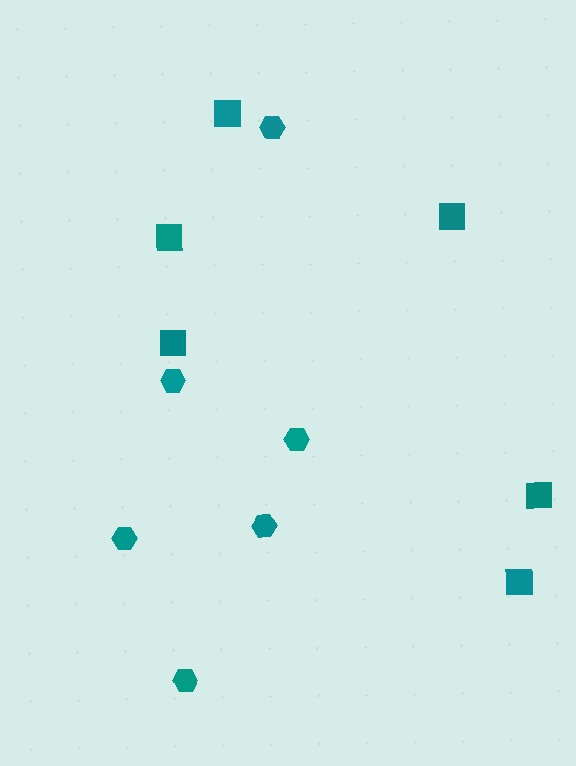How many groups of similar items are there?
There are 2 groups: one group of squares (6) and one group of hexagons (6).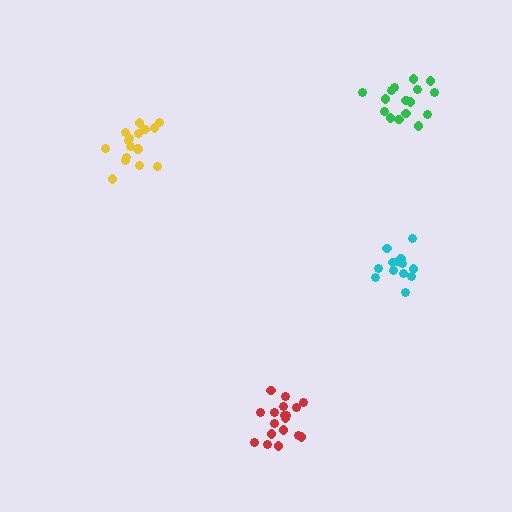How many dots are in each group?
Group 1: 13 dots, Group 2: 18 dots, Group 3: 16 dots, Group 4: 16 dots (63 total).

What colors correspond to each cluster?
The clusters are colored: cyan, red, green, yellow.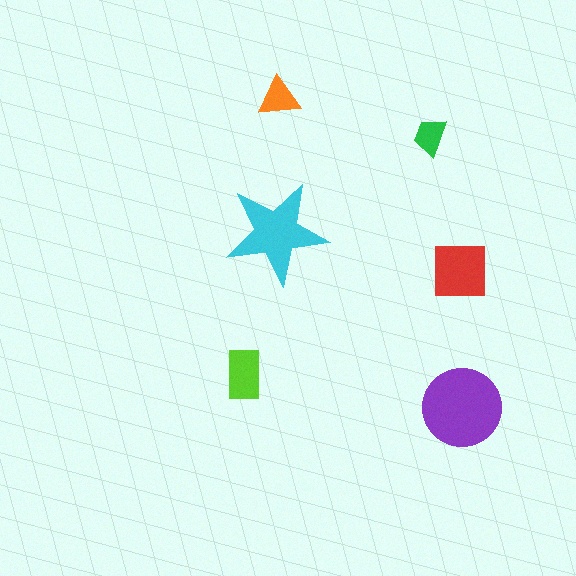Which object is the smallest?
The green trapezoid.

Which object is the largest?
The purple circle.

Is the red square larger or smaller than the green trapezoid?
Larger.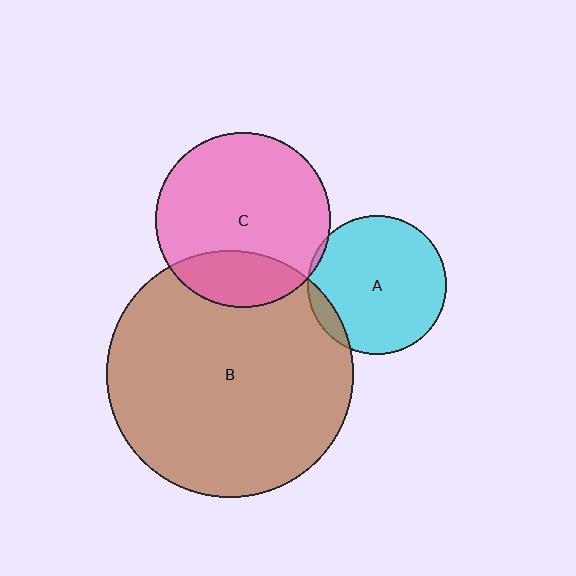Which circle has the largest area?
Circle B (brown).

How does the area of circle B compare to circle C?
Approximately 2.0 times.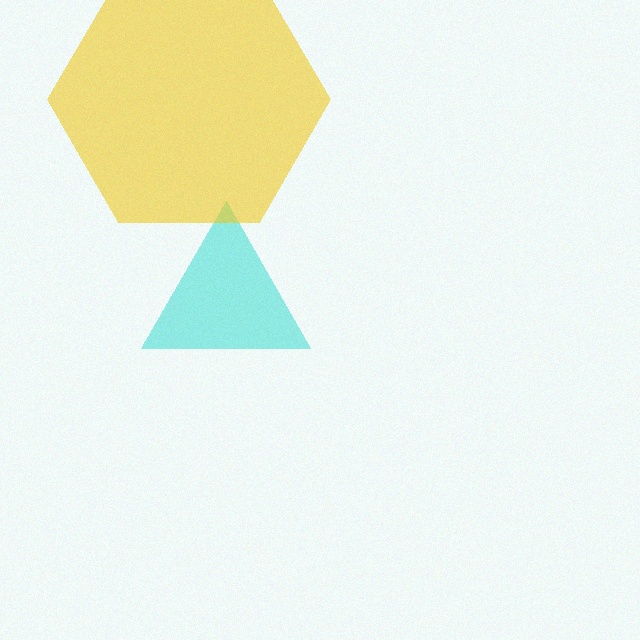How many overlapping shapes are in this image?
There are 2 overlapping shapes in the image.